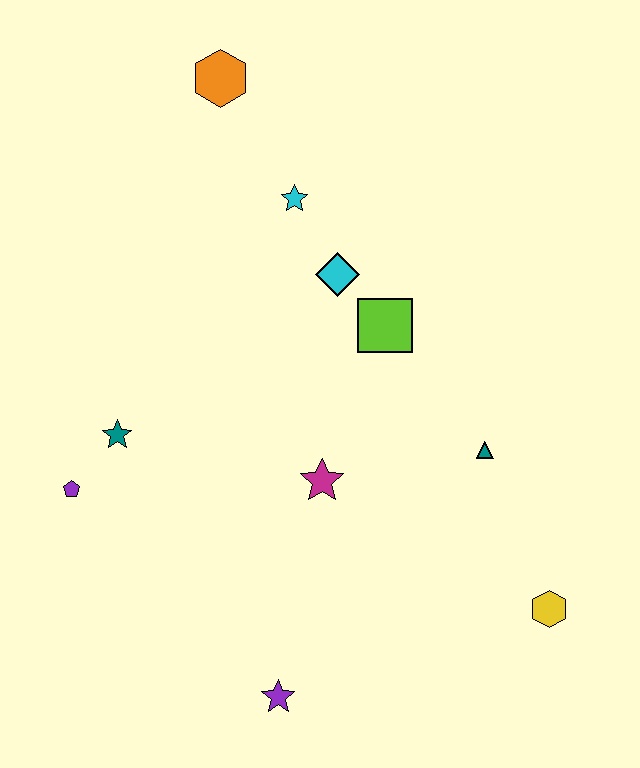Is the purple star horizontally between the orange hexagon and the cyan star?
Yes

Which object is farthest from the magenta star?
The orange hexagon is farthest from the magenta star.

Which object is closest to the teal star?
The purple pentagon is closest to the teal star.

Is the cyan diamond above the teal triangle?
Yes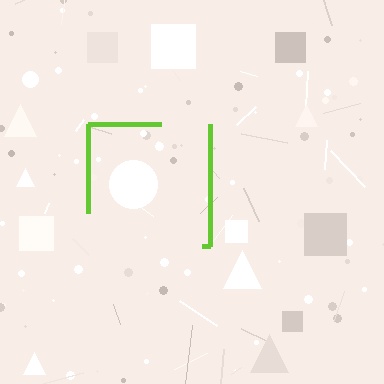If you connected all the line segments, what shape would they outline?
They would outline a square.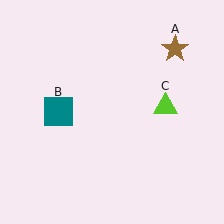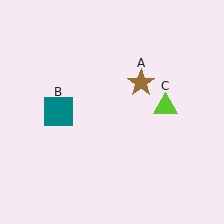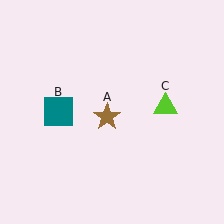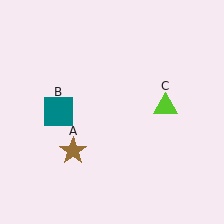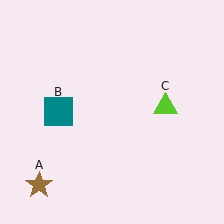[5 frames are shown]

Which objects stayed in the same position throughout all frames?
Teal square (object B) and lime triangle (object C) remained stationary.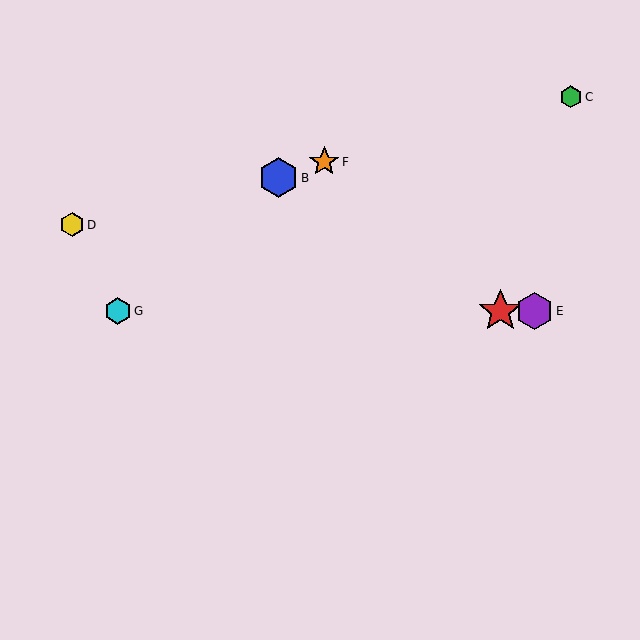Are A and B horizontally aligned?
No, A is at y≈311 and B is at y≈178.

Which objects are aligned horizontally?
Objects A, E, G are aligned horizontally.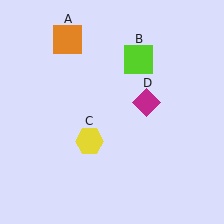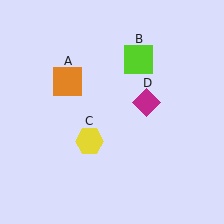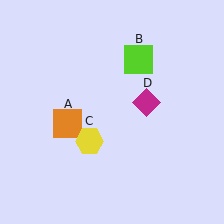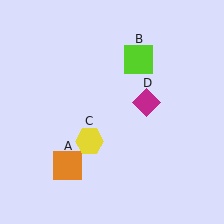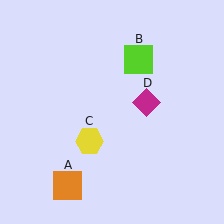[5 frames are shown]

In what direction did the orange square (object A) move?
The orange square (object A) moved down.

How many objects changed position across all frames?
1 object changed position: orange square (object A).